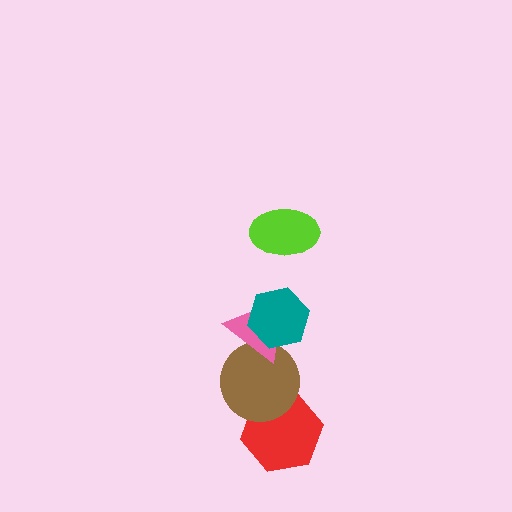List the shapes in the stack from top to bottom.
From top to bottom: the lime ellipse, the teal hexagon, the pink triangle, the brown circle, the red hexagon.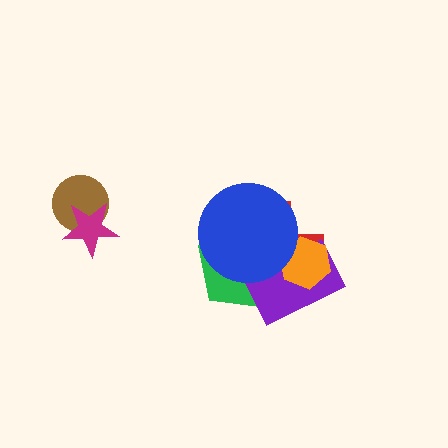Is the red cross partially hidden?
Yes, it is partially covered by another shape.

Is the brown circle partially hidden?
Yes, it is partially covered by another shape.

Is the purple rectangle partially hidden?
Yes, it is partially covered by another shape.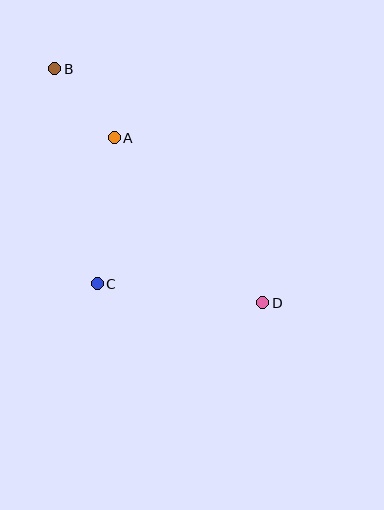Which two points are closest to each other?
Points A and B are closest to each other.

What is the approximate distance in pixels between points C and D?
The distance between C and D is approximately 167 pixels.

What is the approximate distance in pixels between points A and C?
The distance between A and C is approximately 147 pixels.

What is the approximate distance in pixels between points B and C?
The distance between B and C is approximately 219 pixels.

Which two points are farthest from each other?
Points B and D are farthest from each other.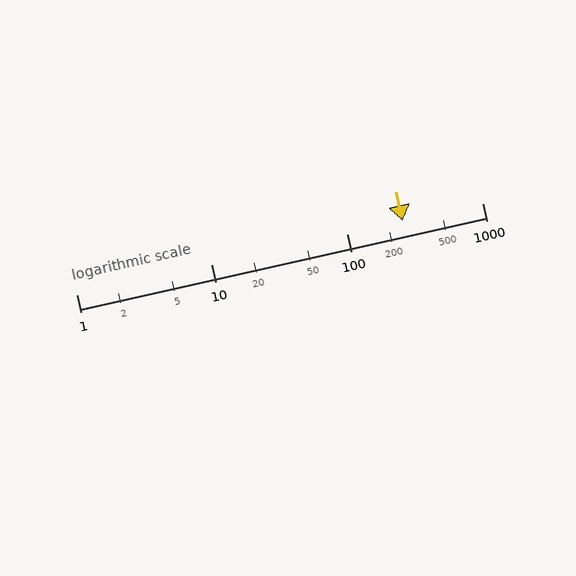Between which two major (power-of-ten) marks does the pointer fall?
The pointer is between 100 and 1000.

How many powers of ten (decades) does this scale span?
The scale spans 3 decades, from 1 to 1000.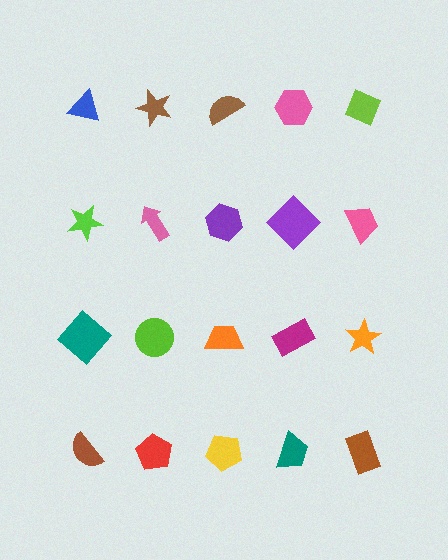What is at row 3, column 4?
A magenta rectangle.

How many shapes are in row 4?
5 shapes.